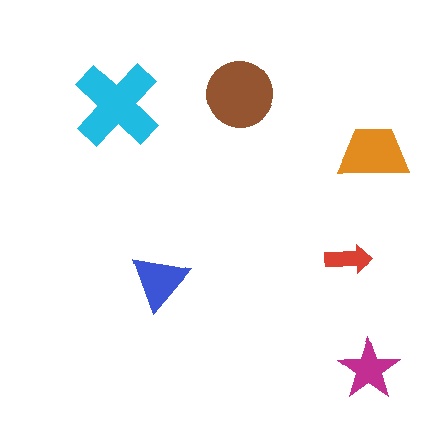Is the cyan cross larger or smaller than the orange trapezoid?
Larger.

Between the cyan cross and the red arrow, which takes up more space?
The cyan cross.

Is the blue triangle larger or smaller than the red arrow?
Larger.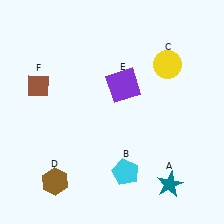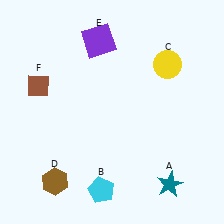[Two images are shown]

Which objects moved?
The objects that moved are: the cyan pentagon (B), the purple square (E).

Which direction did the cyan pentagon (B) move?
The cyan pentagon (B) moved left.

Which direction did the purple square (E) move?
The purple square (E) moved up.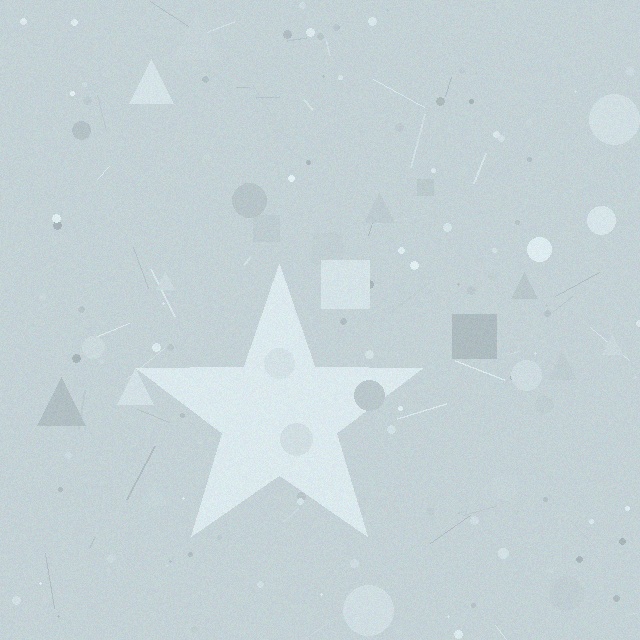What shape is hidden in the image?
A star is hidden in the image.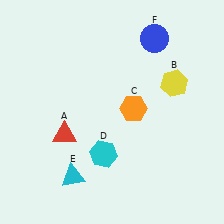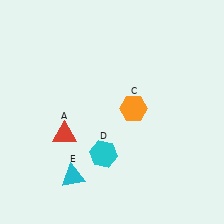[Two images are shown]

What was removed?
The blue circle (F), the yellow hexagon (B) were removed in Image 2.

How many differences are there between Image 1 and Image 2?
There are 2 differences between the two images.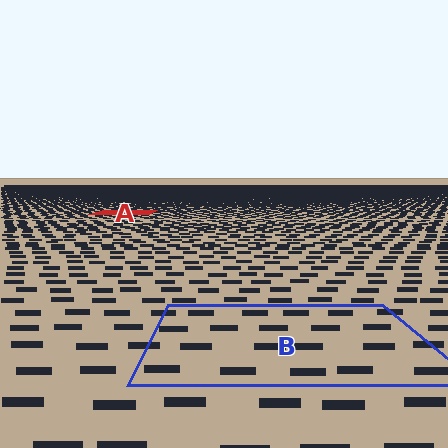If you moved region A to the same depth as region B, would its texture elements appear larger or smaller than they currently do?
They would appear larger. At a closer depth, the same texture elements are projected at a bigger on-screen size.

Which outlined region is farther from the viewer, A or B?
Region A is farther from the viewer — the texture elements inside it appear smaller and more densely packed.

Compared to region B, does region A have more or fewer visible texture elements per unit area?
Region A has more texture elements per unit area — they are packed more densely because it is farther away.